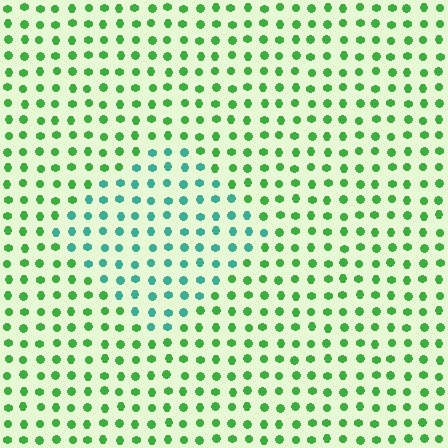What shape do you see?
I see a diamond.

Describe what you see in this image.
The image is filled with small green elements in a uniform arrangement. A diamond-shaped region is visible where the elements are tinted to a slightly different hue, forming a subtle color boundary.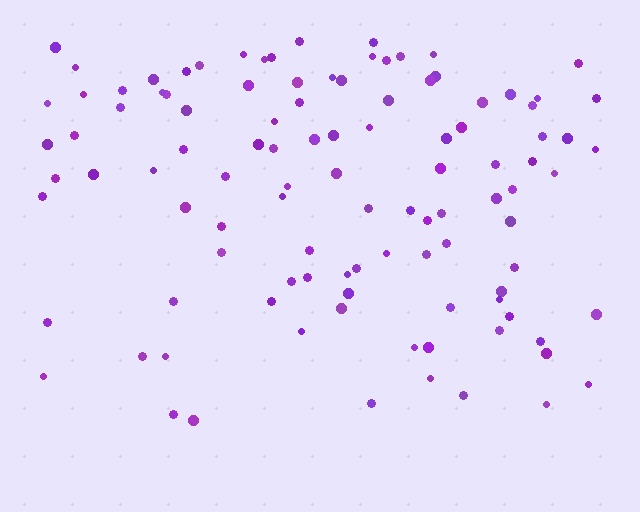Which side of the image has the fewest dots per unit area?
The bottom.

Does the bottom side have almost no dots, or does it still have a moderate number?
Still a moderate number, just noticeably fewer than the top.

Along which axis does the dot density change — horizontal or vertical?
Vertical.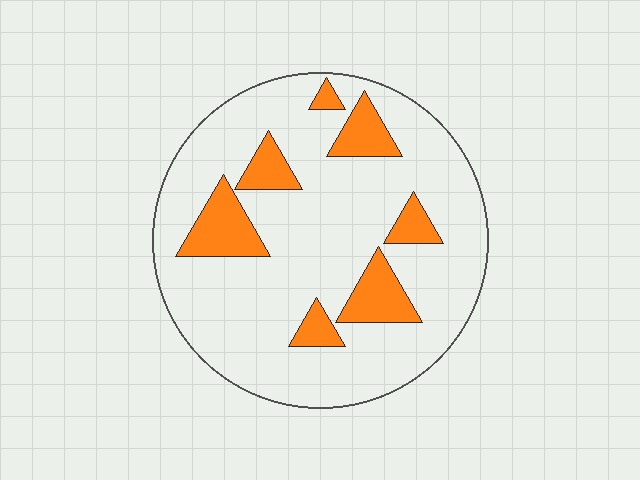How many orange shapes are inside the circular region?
7.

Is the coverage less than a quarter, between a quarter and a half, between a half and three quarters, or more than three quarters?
Less than a quarter.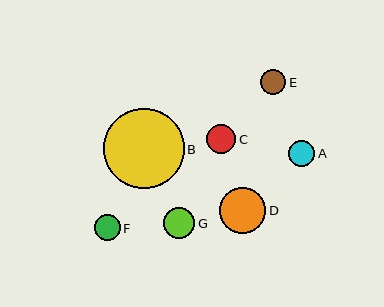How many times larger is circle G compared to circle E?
Circle G is approximately 1.2 times the size of circle E.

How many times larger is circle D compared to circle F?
Circle D is approximately 1.8 times the size of circle F.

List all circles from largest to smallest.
From largest to smallest: B, D, G, C, A, F, E.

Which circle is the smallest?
Circle E is the smallest with a size of approximately 26 pixels.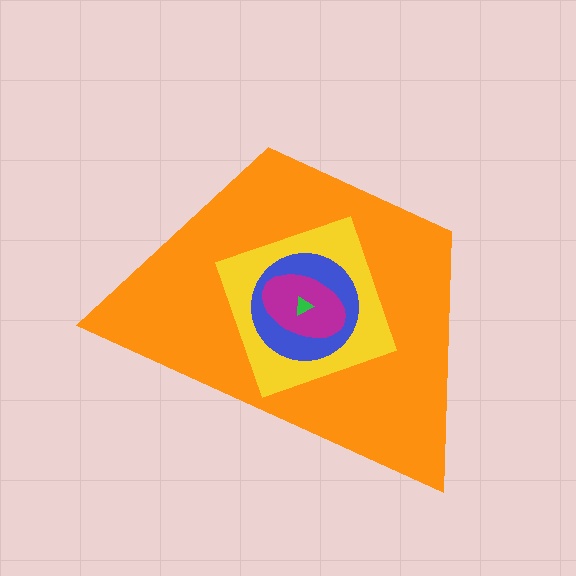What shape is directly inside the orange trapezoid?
The yellow square.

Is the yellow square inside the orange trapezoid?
Yes.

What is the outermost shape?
The orange trapezoid.